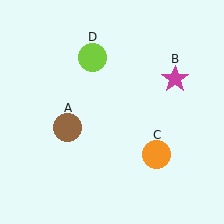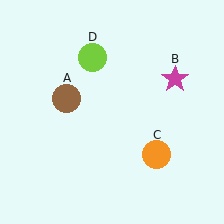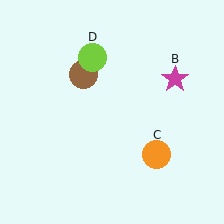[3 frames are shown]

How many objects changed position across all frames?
1 object changed position: brown circle (object A).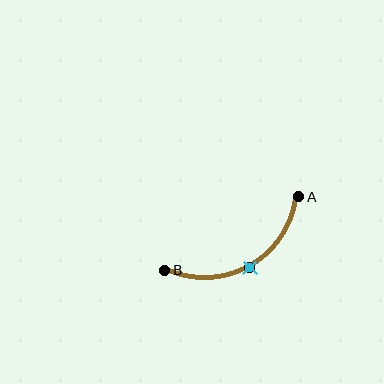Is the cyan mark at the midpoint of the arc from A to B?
Yes. The cyan mark lies on the arc at equal arc-length from both A and B — it is the arc midpoint.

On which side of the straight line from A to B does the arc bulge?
The arc bulges below the straight line connecting A and B.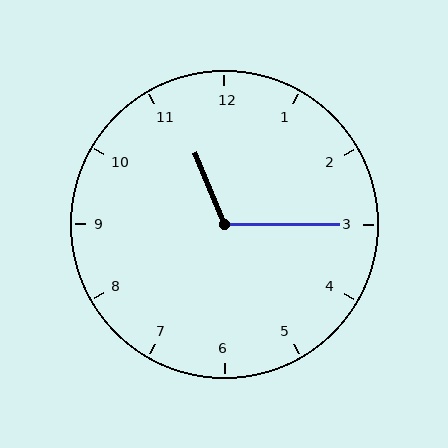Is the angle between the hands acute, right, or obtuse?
It is obtuse.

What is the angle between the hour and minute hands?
Approximately 112 degrees.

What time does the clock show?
11:15.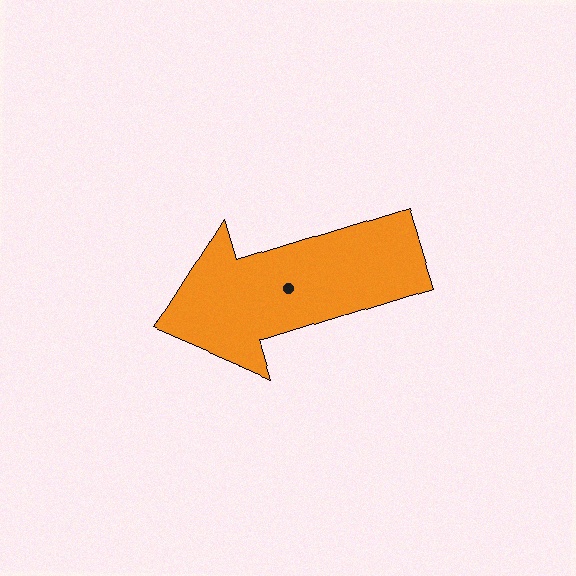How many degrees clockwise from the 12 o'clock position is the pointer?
Approximately 253 degrees.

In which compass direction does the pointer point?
West.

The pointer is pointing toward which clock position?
Roughly 8 o'clock.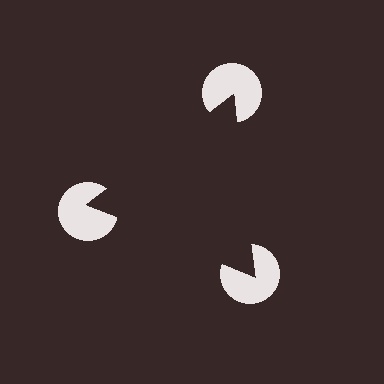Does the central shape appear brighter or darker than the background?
It typically appears slightly darker than the background, even though no actual brightness change is drawn.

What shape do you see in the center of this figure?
An illusory triangle — its edges are inferred from the aligned wedge cuts in the pac-man discs, not physically drawn.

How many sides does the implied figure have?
3 sides.